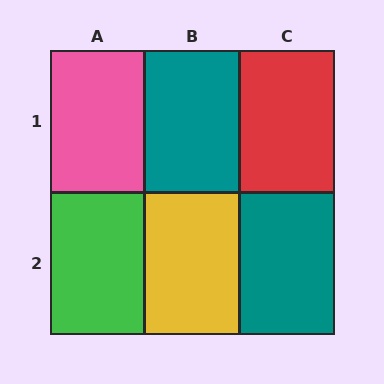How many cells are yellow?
1 cell is yellow.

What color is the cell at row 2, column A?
Green.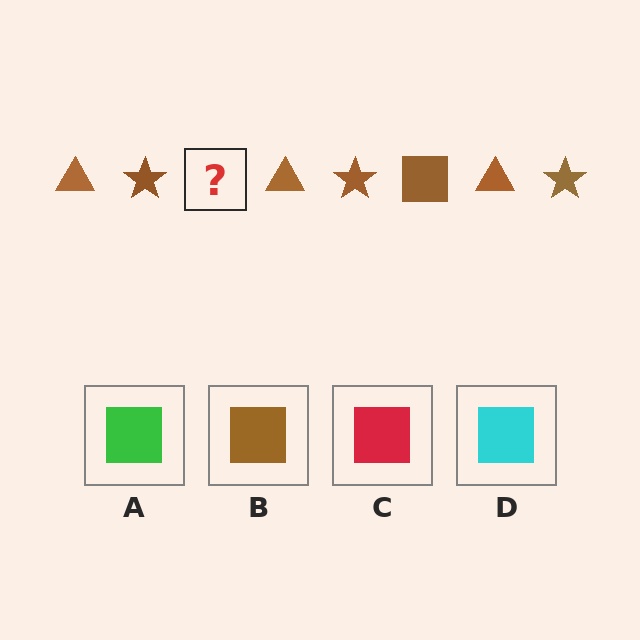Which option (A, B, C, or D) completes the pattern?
B.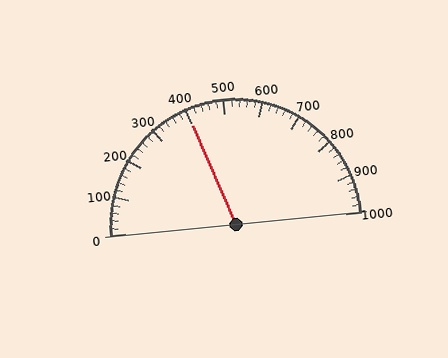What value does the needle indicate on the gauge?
The needle indicates approximately 400.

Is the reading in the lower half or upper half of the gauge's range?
The reading is in the lower half of the range (0 to 1000).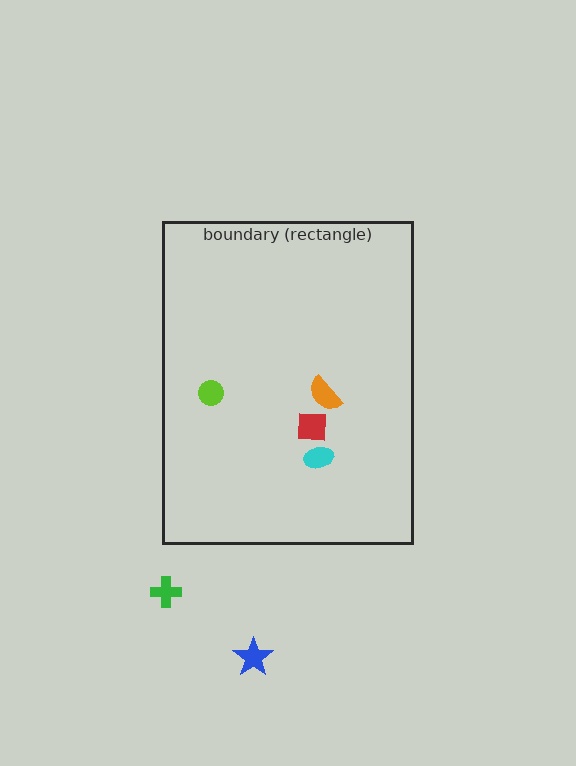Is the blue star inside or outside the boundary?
Outside.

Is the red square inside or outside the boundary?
Inside.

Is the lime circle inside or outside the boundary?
Inside.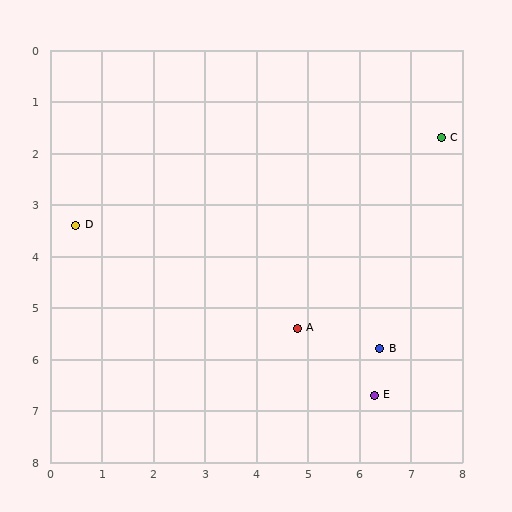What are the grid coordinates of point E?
Point E is at approximately (6.3, 6.7).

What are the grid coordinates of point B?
Point B is at approximately (6.4, 5.8).